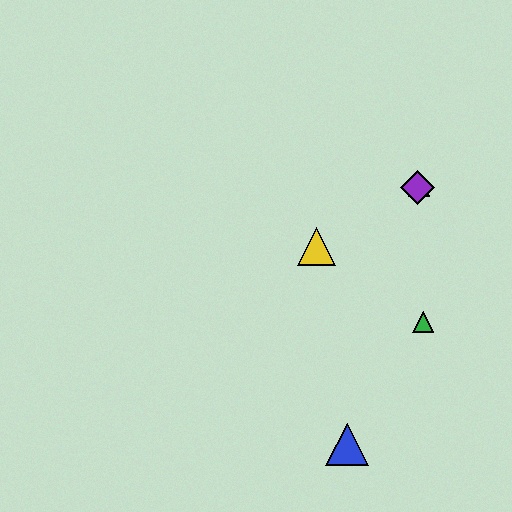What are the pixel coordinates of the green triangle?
The green triangle is at (423, 322).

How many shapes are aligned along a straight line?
3 shapes (the red triangle, the yellow triangle, the purple diamond) are aligned along a straight line.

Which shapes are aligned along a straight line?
The red triangle, the yellow triangle, the purple diamond are aligned along a straight line.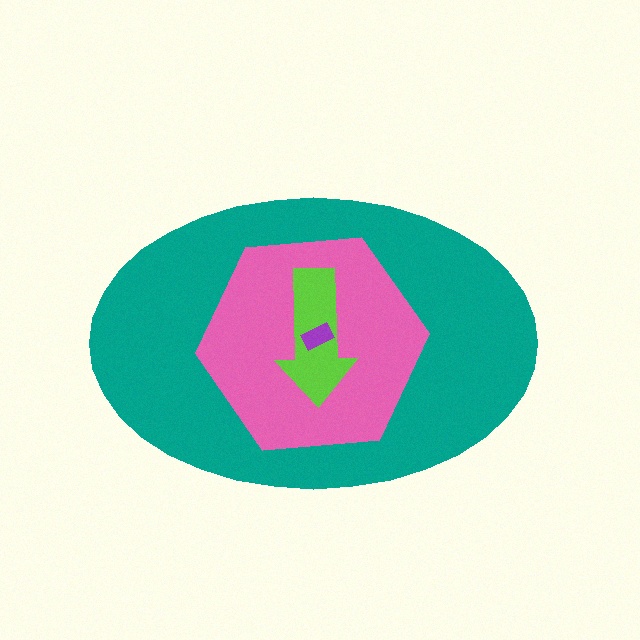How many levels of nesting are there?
4.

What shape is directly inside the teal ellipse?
The pink hexagon.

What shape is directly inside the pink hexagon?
The lime arrow.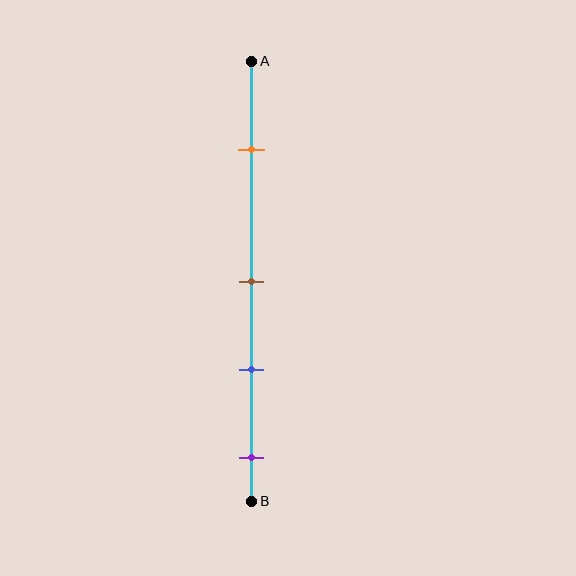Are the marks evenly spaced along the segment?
No, the marks are not evenly spaced.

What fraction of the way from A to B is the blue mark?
The blue mark is approximately 70% (0.7) of the way from A to B.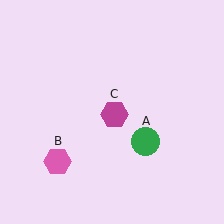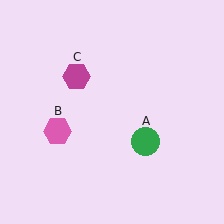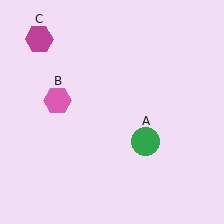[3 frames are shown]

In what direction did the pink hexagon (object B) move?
The pink hexagon (object B) moved up.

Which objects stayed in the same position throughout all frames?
Green circle (object A) remained stationary.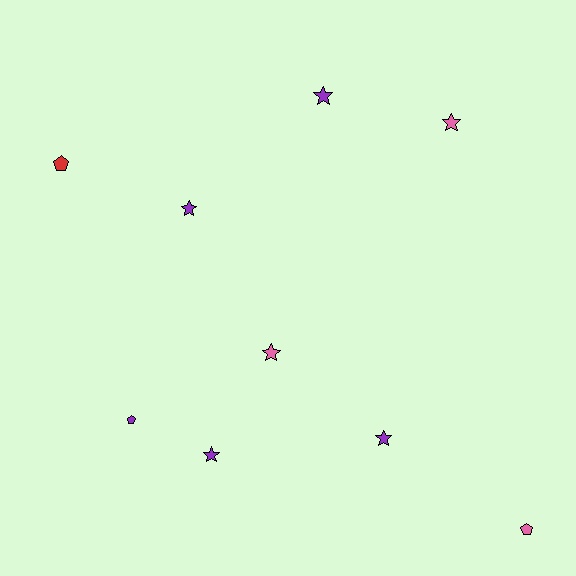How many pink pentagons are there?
There is 1 pink pentagon.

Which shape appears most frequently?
Star, with 6 objects.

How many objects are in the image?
There are 9 objects.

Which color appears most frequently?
Purple, with 5 objects.